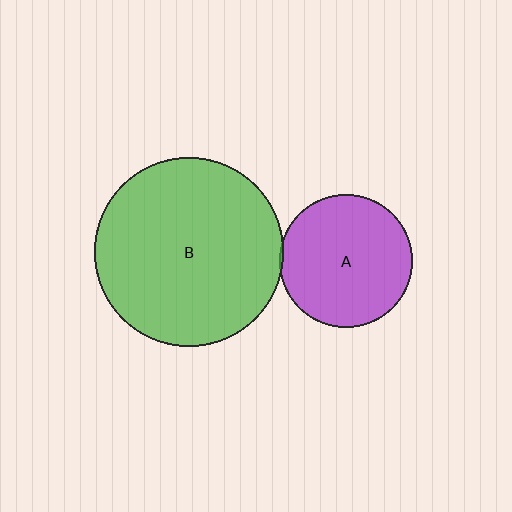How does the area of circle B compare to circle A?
Approximately 2.0 times.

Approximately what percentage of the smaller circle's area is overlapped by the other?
Approximately 5%.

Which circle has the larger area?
Circle B (green).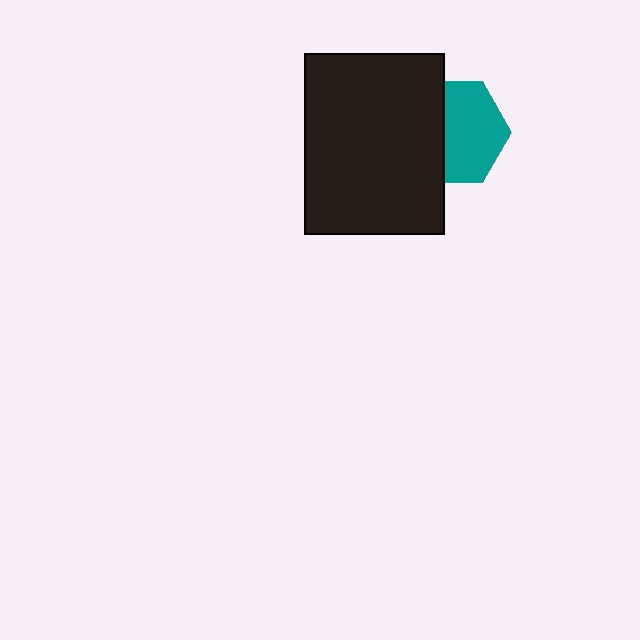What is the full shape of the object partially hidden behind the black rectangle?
The partially hidden object is a teal hexagon.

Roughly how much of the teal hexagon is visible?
About half of it is visible (roughly 58%).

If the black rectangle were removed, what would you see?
You would see the complete teal hexagon.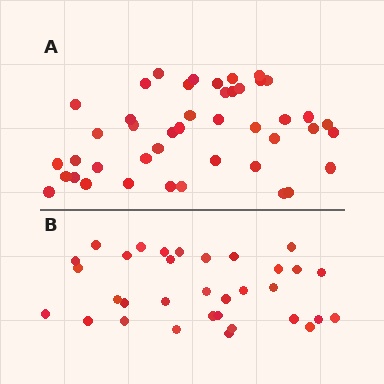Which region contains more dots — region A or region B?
Region A (the top region) has more dots.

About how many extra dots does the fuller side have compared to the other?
Region A has roughly 12 or so more dots than region B.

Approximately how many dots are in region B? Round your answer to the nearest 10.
About 30 dots. (The exact count is 33, which rounds to 30.)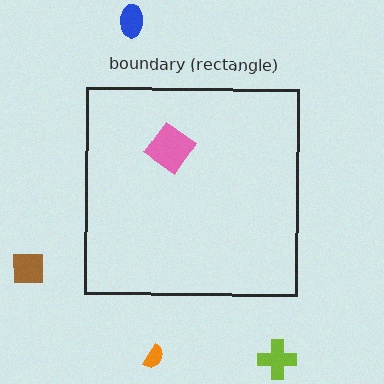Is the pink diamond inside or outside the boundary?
Inside.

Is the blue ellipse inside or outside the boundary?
Outside.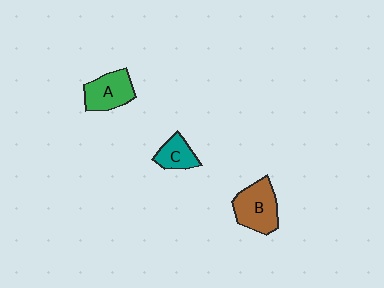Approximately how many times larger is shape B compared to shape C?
Approximately 1.7 times.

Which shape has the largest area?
Shape B (brown).